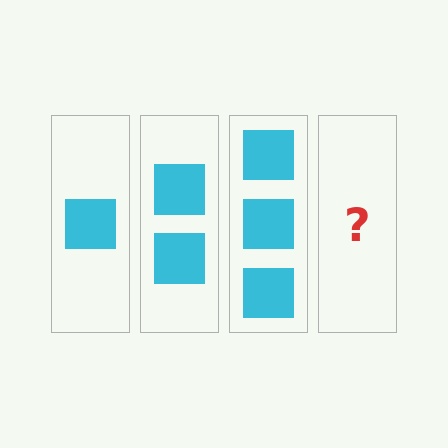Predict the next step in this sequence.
The next step is 4 squares.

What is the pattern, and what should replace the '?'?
The pattern is that each step adds one more square. The '?' should be 4 squares.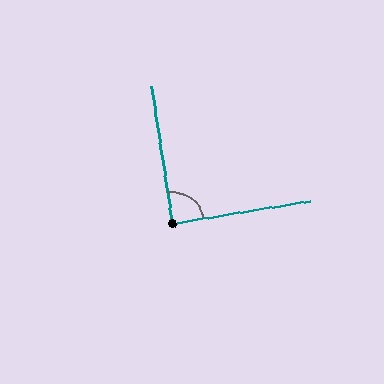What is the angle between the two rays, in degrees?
Approximately 90 degrees.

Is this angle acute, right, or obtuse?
It is approximately a right angle.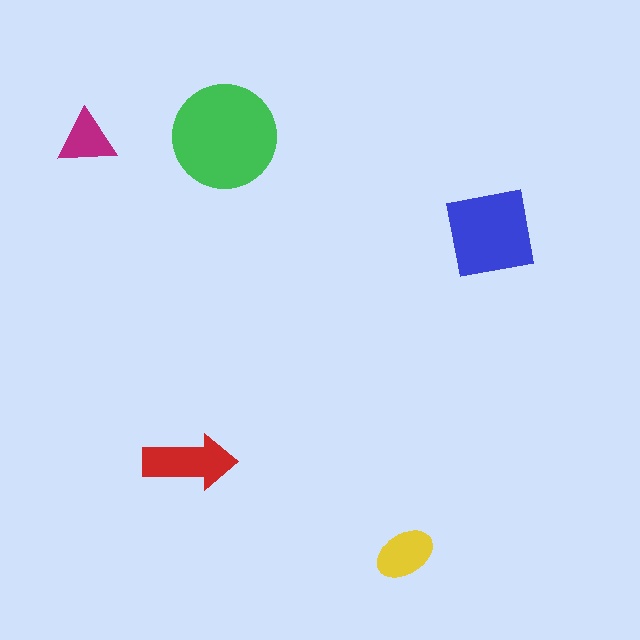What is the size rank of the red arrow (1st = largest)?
3rd.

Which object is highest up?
The green circle is topmost.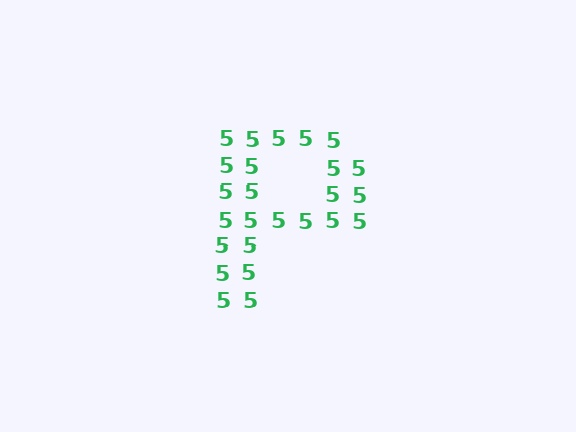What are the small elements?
The small elements are digit 5's.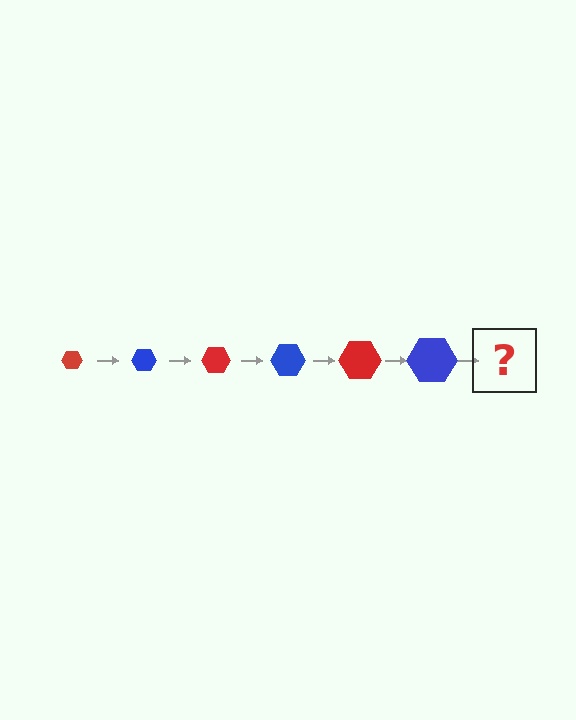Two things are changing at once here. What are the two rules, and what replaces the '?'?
The two rules are that the hexagon grows larger each step and the color cycles through red and blue. The '?' should be a red hexagon, larger than the previous one.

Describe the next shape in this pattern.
It should be a red hexagon, larger than the previous one.